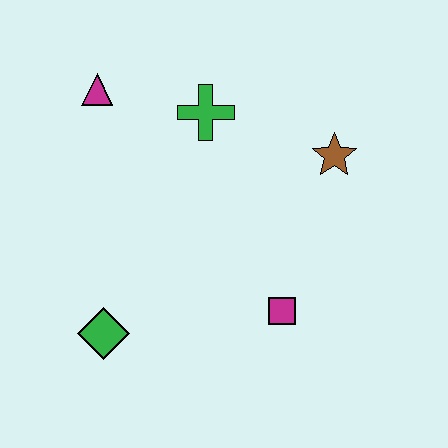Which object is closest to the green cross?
The magenta triangle is closest to the green cross.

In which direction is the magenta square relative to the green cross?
The magenta square is below the green cross.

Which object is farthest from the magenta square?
The magenta triangle is farthest from the magenta square.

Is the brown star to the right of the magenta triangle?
Yes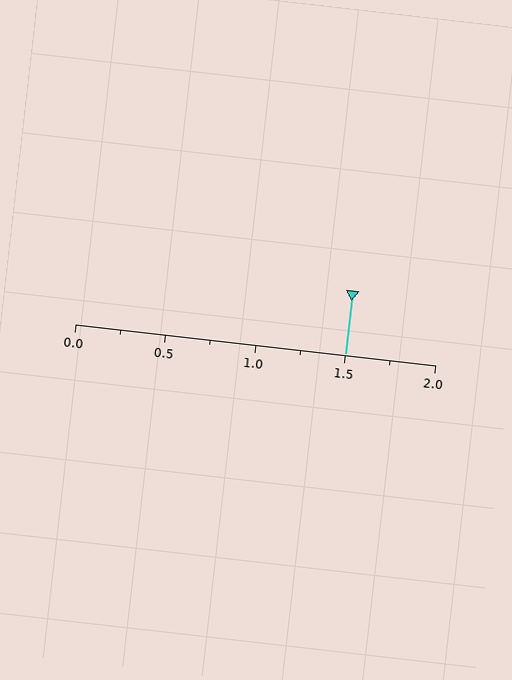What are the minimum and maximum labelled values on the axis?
The axis runs from 0.0 to 2.0.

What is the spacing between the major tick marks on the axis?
The major ticks are spaced 0.5 apart.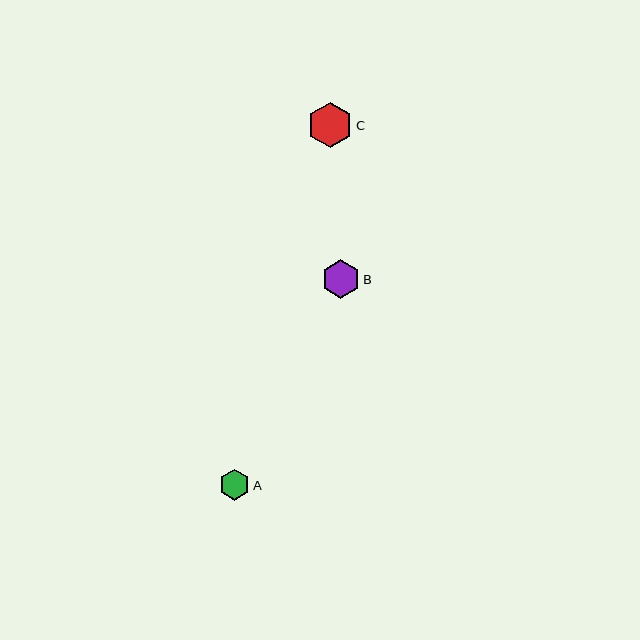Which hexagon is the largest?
Hexagon C is the largest with a size of approximately 45 pixels.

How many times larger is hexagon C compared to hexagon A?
Hexagon C is approximately 1.4 times the size of hexagon A.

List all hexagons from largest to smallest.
From largest to smallest: C, B, A.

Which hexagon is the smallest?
Hexagon A is the smallest with a size of approximately 31 pixels.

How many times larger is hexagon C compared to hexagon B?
Hexagon C is approximately 1.2 times the size of hexagon B.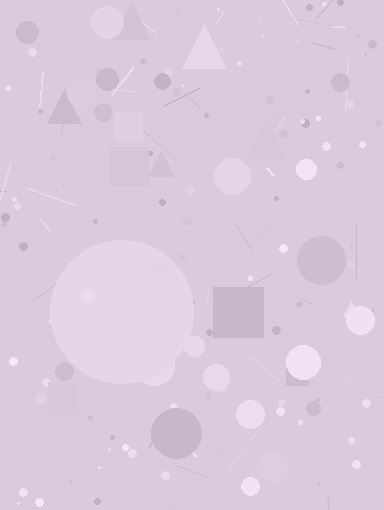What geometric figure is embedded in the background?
A circle is embedded in the background.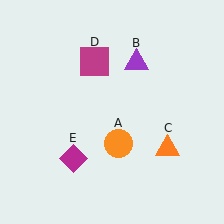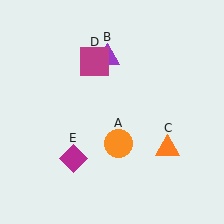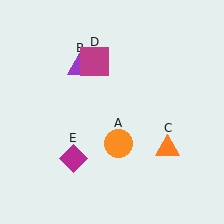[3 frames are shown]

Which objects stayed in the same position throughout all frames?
Orange circle (object A) and orange triangle (object C) and magenta square (object D) and magenta diamond (object E) remained stationary.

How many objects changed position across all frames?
1 object changed position: purple triangle (object B).